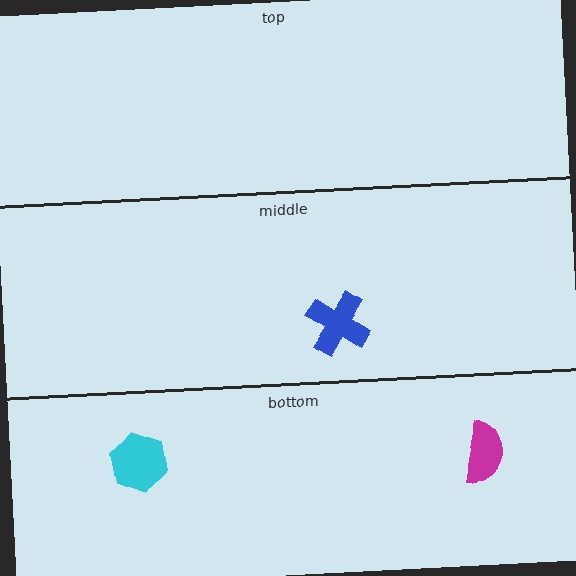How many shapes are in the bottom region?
2.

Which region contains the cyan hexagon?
The bottom region.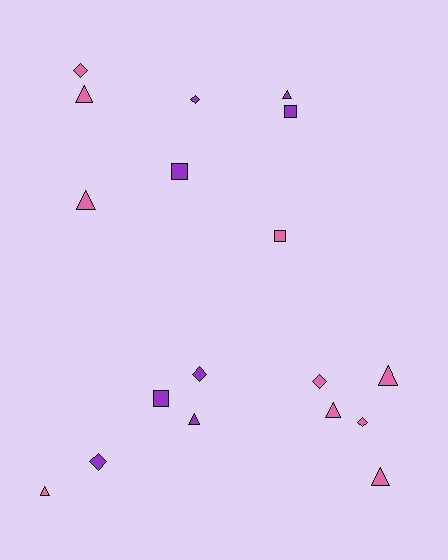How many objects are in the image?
There are 18 objects.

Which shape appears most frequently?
Triangle, with 8 objects.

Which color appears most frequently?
Pink, with 10 objects.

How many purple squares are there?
There are 3 purple squares.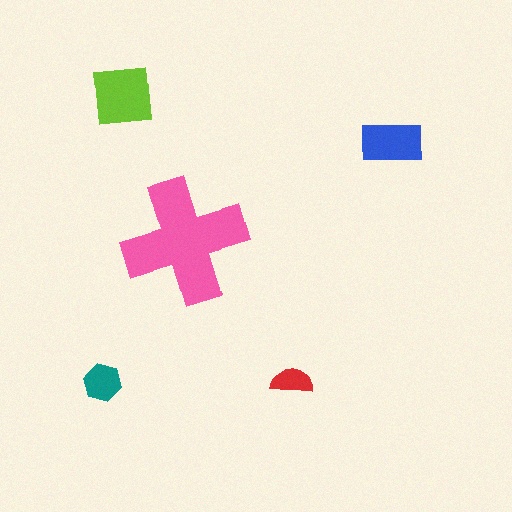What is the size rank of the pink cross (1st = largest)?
1st.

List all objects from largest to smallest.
The pink cross, the lime square, the blue rectangle, the teal hexagon, the red semicircle.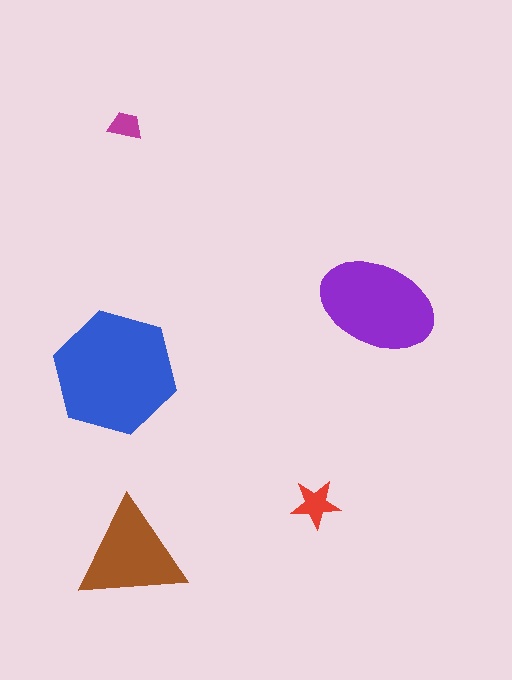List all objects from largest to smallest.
The blue hexagon, the purple ellipse, the brown triangle, the red star, the magenta trapezoid.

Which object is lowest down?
The brown triangle is bottommost.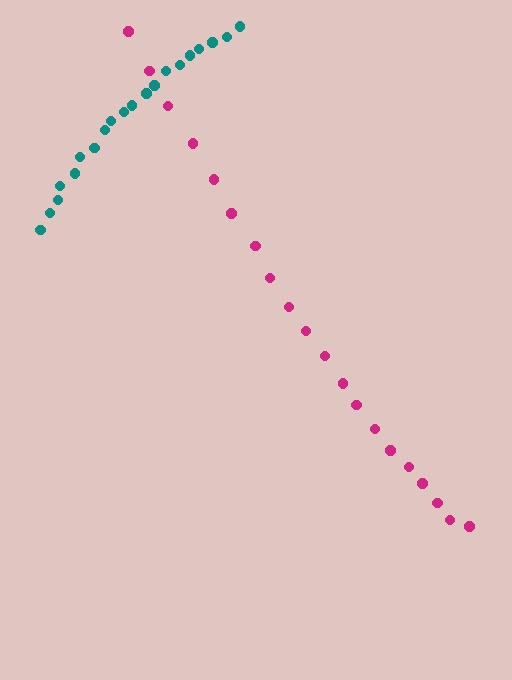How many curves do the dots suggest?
There are 2 distinct paths.